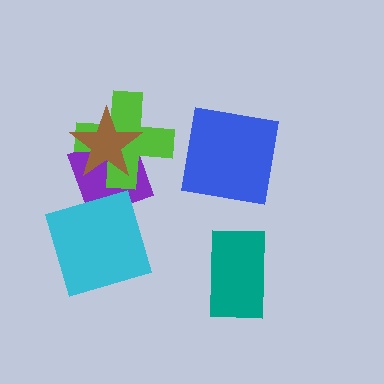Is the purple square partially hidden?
Yes, it is partially covered by another shape.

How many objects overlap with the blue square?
0 objects overlap with the blue square.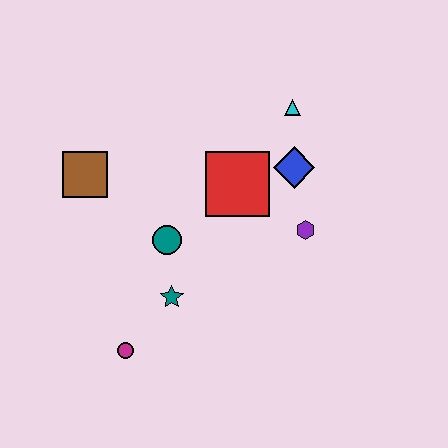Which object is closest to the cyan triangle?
The blue diamond is closest to the cyan triangle.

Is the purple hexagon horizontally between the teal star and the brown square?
No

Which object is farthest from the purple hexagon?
The brown square is farthest from the purple hexagon.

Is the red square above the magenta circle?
Yes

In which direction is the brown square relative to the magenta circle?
The brown square is above the magenta circle.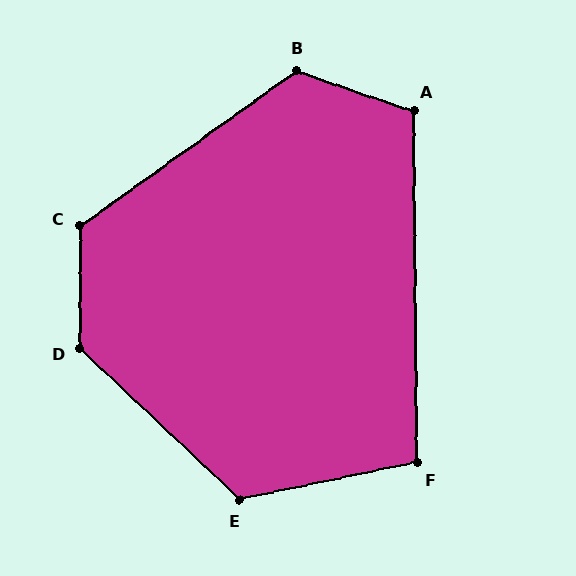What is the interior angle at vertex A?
Approximately 109 degrees (obtuse).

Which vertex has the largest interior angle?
D, at approximately 133 degrees.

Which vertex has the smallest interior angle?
F, at approximately 101 degrees.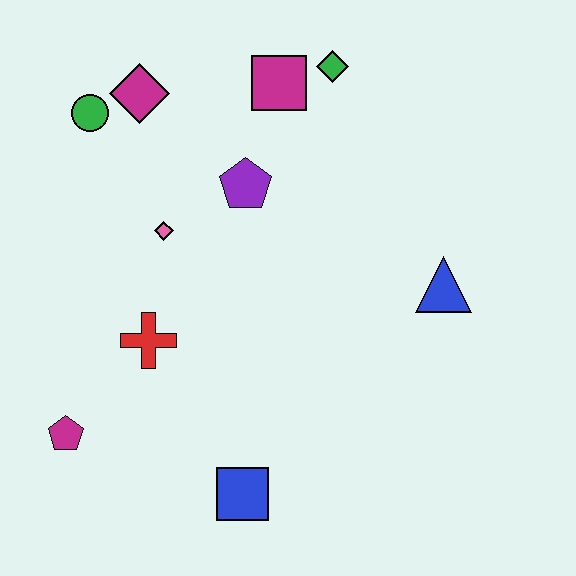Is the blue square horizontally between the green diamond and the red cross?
Yes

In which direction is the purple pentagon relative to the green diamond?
The purple pentagon is below the green diamond.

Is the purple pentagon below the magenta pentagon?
No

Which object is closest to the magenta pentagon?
The red cross is closest to the magenta pentagon.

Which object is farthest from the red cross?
The green diamond is farthest from the red cross.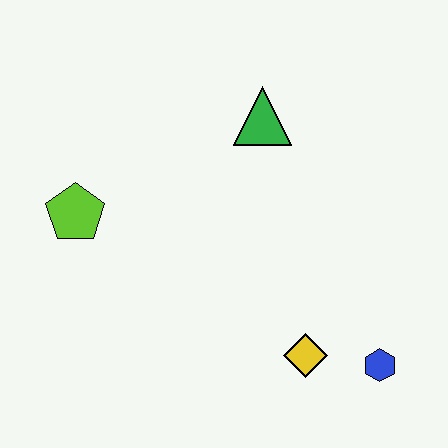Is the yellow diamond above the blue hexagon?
Yes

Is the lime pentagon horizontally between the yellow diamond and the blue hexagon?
No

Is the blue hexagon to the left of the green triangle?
No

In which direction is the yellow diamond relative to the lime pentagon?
The yellow diamond is to the right of the lime pentagon.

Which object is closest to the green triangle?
The lime pentagon is closest to the green triangle.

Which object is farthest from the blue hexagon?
The lime pentagon is farthest from the blue hexagon.